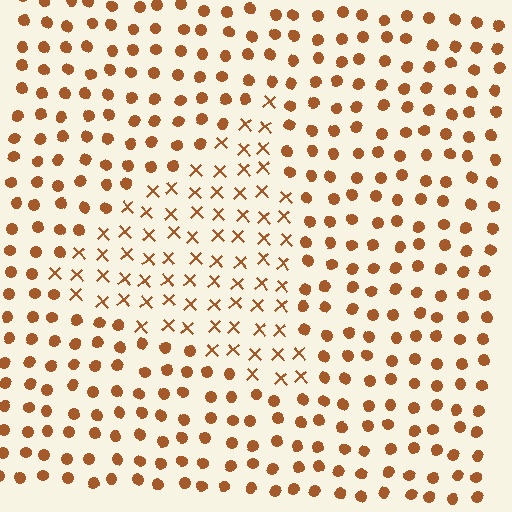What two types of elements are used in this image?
The image uses X marks inside the triangle region and circles outside it.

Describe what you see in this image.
The image is filled with small brown elements arranged in a uniform grid. A triangle-shaped region contains X marks, while the surrounding area contains circles. The boundary is defined purely by the change in element shape.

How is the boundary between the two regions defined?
The boundary is defined by a change in element shape: X marks inside vs. circles outside. All elements share the same color and spacing.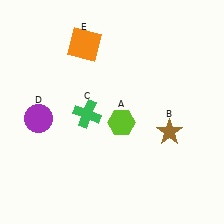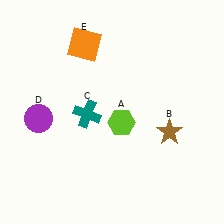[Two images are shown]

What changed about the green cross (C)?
In Image 1, C is green. In Image 2, it changed to teal.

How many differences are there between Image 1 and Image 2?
There is 1 difference between the two images.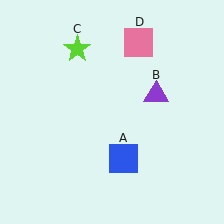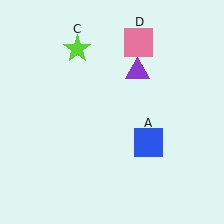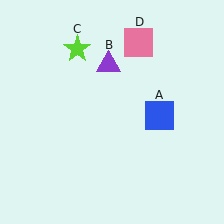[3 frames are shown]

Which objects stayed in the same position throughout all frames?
Lime star (object C) and pink square (object D) remained stationary.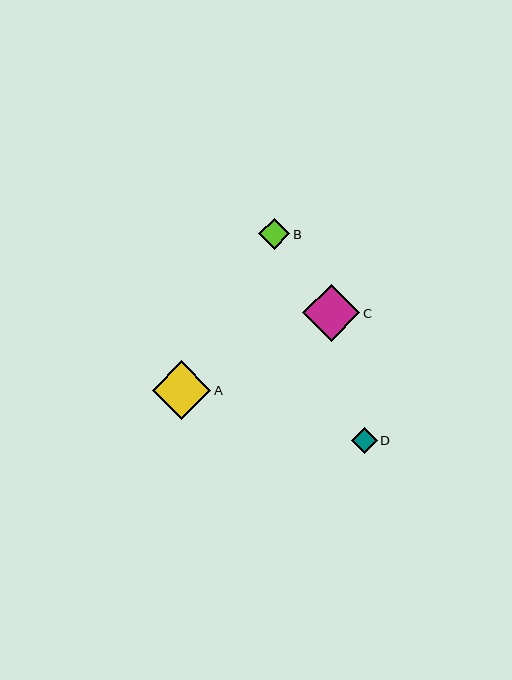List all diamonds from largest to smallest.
From largest to smallest: A, C, B, D.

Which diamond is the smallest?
Diamond D is the smallest with a size of approximately 26 pixels.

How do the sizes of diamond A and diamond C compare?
Diamond A and diamond C are approximately the same size.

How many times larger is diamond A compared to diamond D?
Diamond A is approximately 2.2 times the size of diamond D.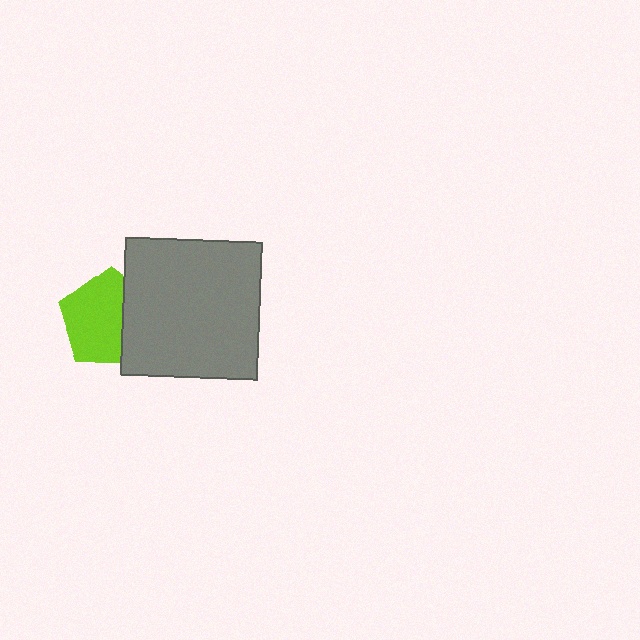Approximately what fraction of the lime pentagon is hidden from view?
Roughly 33% of the lime pentagon is hidden behind the gray square.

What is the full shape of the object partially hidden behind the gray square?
The partially hidden object is a lime pentagon.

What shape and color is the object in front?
The object in front is a gray square.